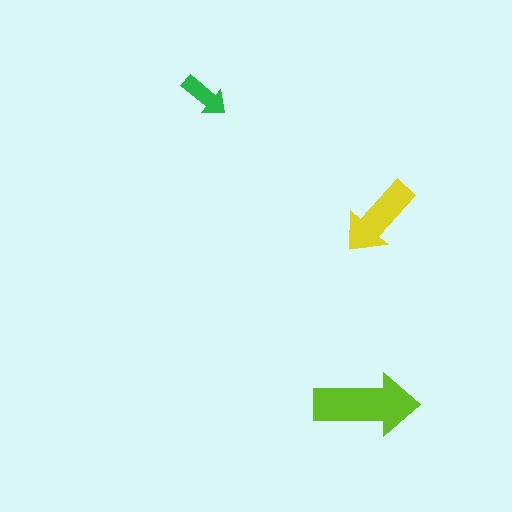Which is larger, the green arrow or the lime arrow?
The lime one.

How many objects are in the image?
There are 3 objects in the image.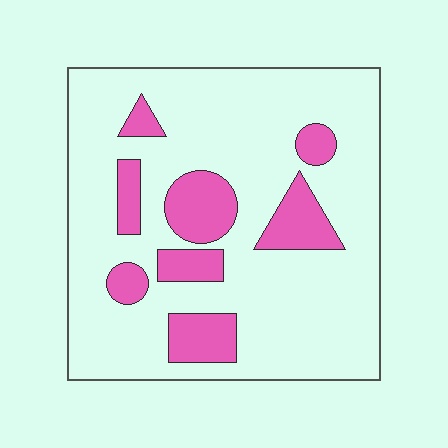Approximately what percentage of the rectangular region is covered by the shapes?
Approximately 20%.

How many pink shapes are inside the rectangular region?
8.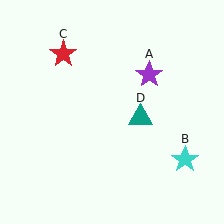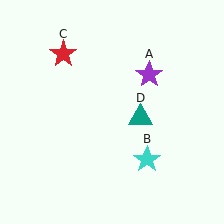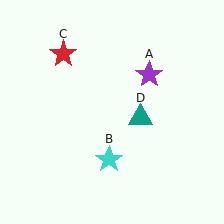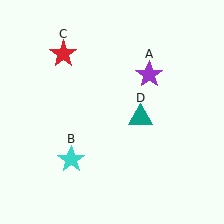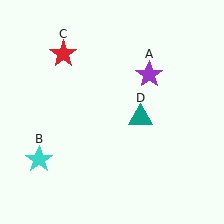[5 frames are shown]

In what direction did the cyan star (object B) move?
The cyan star (object B) moved left.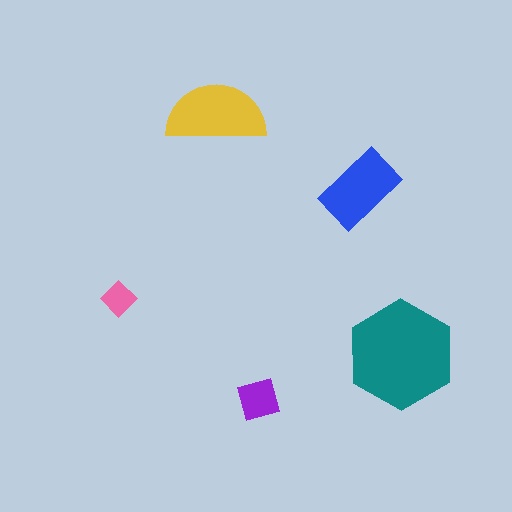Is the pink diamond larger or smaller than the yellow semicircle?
Smaller.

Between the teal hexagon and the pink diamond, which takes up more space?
The teal hexagon.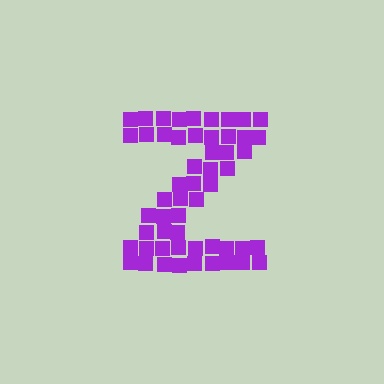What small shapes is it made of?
It is made of small squares.